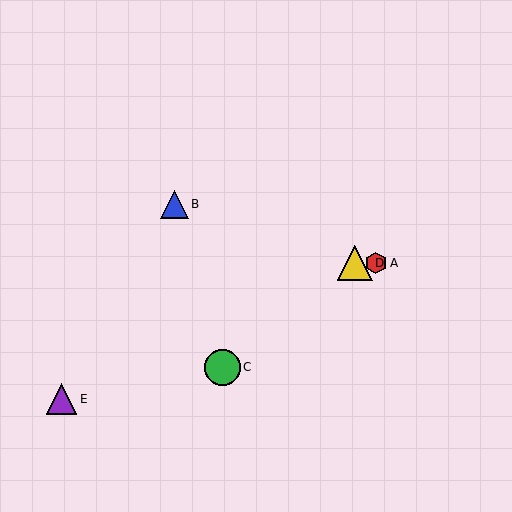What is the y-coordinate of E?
Object E is at y≈399.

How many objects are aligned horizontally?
2 objects (A, D) are aligned horizontally.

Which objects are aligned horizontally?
Objects A, D are aligned horizontally.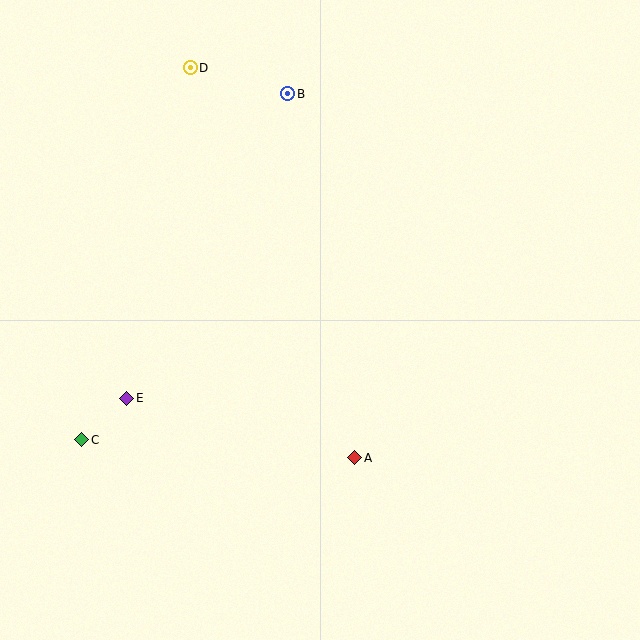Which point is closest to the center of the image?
Point A at (355, 458) is closest to the center.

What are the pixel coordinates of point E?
Point E is at (126, 398).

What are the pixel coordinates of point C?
Point C is at (82, 440).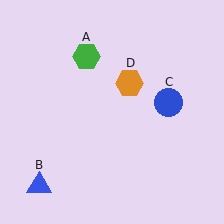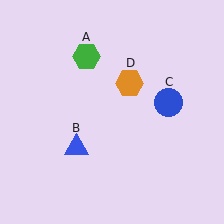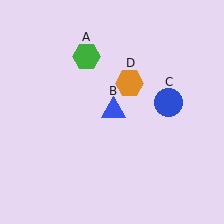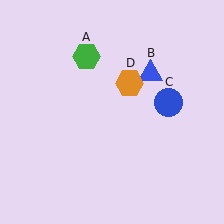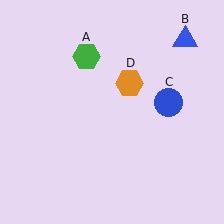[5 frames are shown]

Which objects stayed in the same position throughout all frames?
Green hexagon (object A) and blue circle (object C) and orange hexagon (object D) remained stationary.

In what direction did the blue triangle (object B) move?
The blue triangle (object B) moved up and to the right.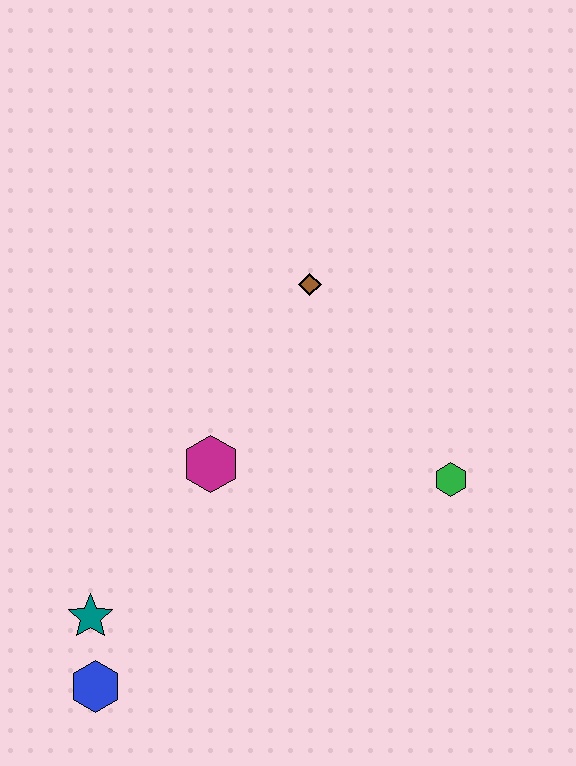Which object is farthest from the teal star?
The brown diamond is farthest from the teal star.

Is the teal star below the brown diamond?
Yes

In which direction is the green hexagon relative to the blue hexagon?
The green hexagon is to the right of the blue hexagon.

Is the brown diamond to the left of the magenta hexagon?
No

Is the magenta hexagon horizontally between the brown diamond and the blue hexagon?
Yes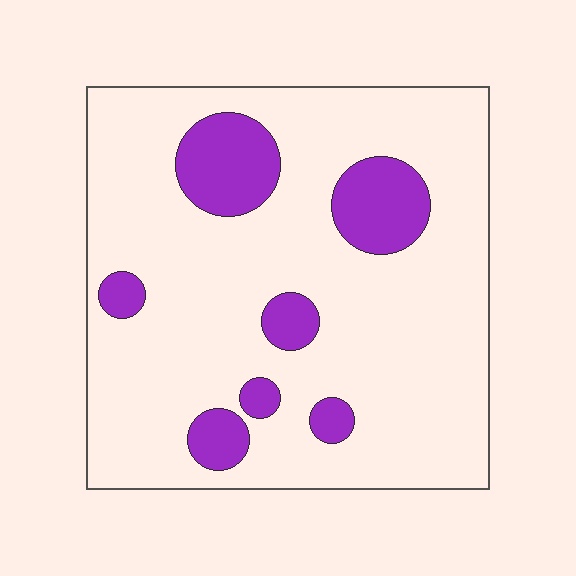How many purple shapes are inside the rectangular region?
7.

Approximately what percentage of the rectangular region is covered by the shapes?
Approximately 15%.